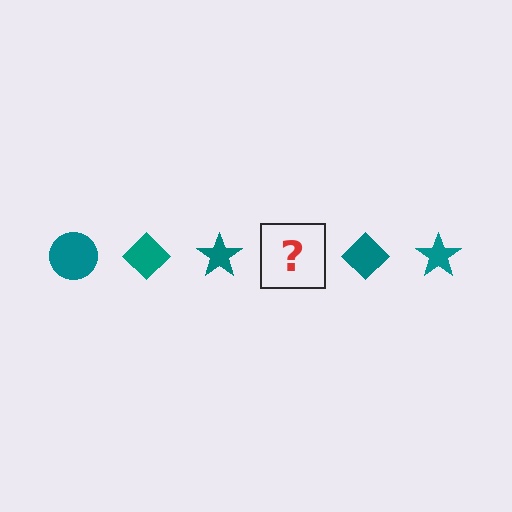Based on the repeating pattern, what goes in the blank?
The blank should be a teal circle.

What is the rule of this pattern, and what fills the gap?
The rule is that the pattern cycles through circle, diamond, star shapes in teal. The gap should be filled with a teal circle.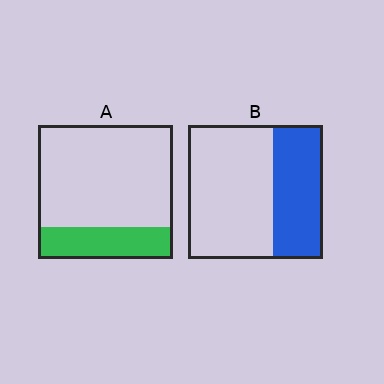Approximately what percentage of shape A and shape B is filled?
A is approximately 25% and B is approximately 35%.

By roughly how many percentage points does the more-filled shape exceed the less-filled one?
By roughly 15 percentage points (B over A).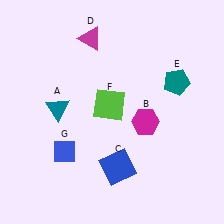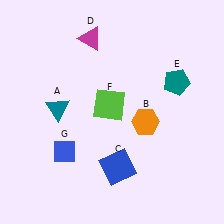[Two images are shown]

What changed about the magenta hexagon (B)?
In Image 1, B is magenta. In Image 2, it changed to orange.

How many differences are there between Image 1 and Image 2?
There is 1 difference between the two images.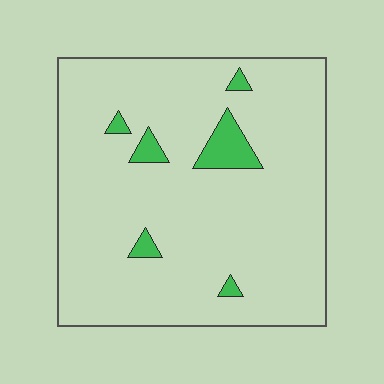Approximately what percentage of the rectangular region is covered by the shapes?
Approximately 5%.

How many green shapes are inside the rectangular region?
6.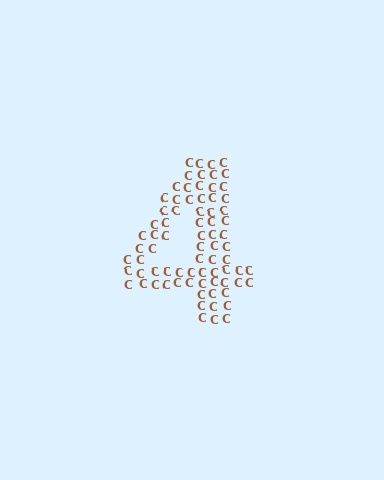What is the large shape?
The large shape is the digit 4.